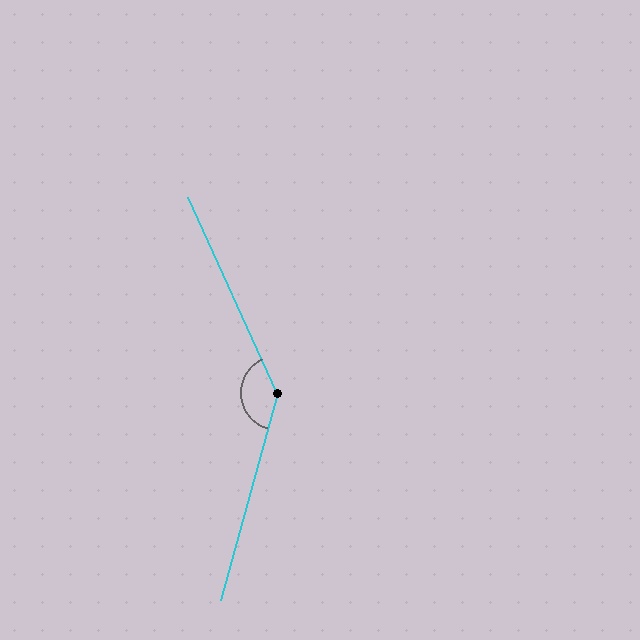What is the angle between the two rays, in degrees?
Approximately 140 degrees.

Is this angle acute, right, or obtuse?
It is obtuse.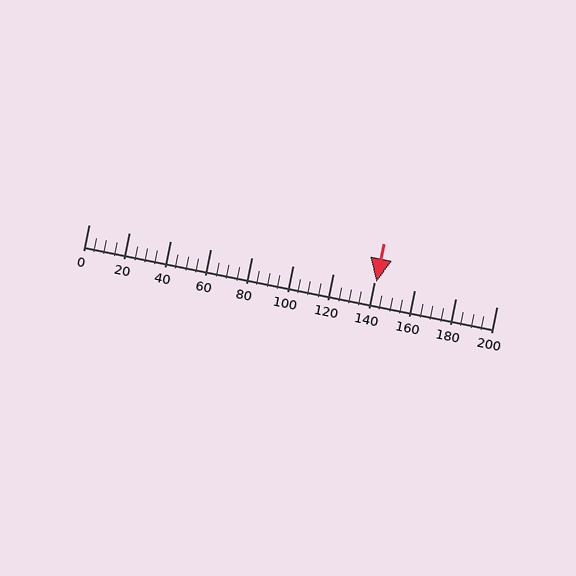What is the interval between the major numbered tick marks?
The major tick marks are spaced 20 units apart.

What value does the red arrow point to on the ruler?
The red arrow points to approximately 141.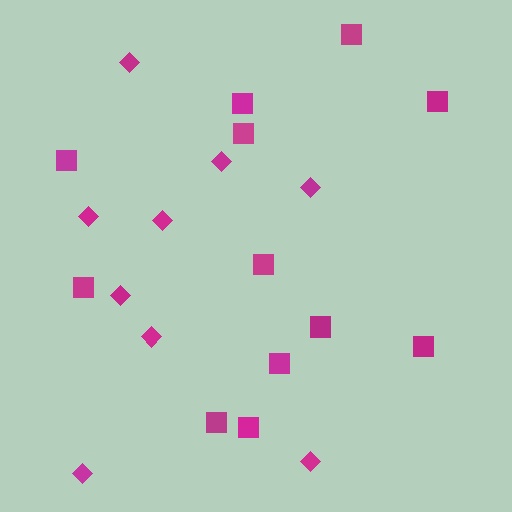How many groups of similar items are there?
There are 2 groups: one group of diamonds (9) and one group of squares (12).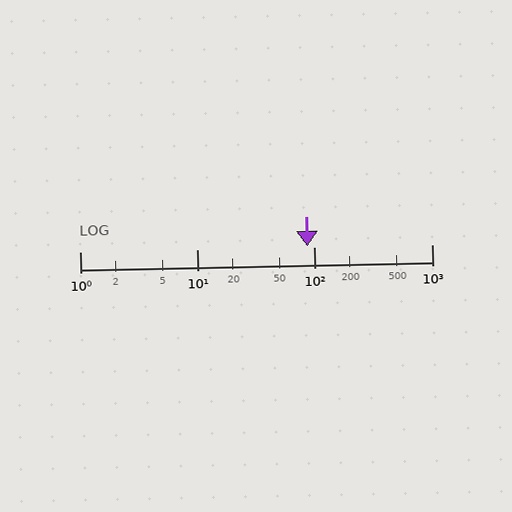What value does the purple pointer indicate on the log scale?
The pointer indicates approximately 87.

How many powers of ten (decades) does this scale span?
The scale spans 3 decades, from 1 to 1000.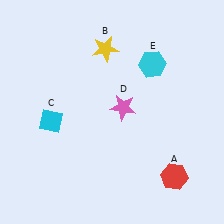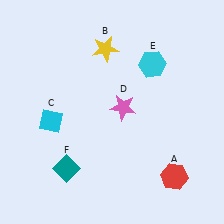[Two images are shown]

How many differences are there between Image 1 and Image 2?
There is 1 difference between the two images.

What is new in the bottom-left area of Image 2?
A teal diamond (F) was added in the bottom-left area of Image 2.